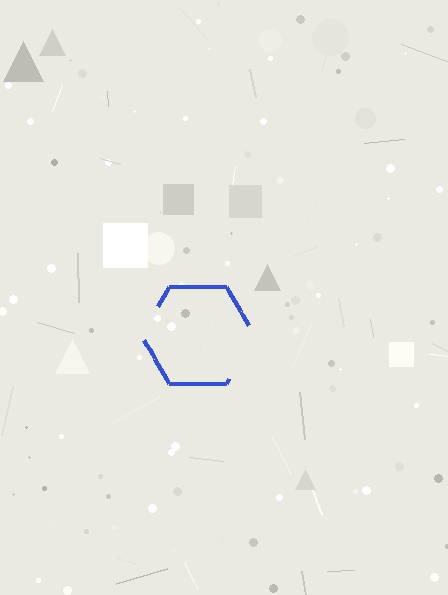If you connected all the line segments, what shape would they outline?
They would outline a hexagon.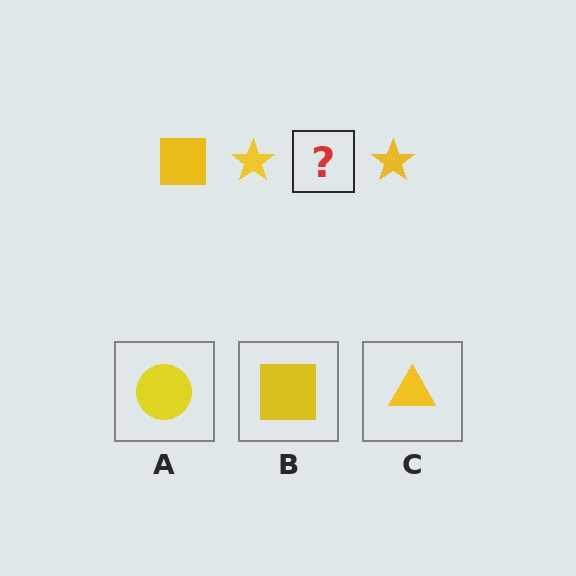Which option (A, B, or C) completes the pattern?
B.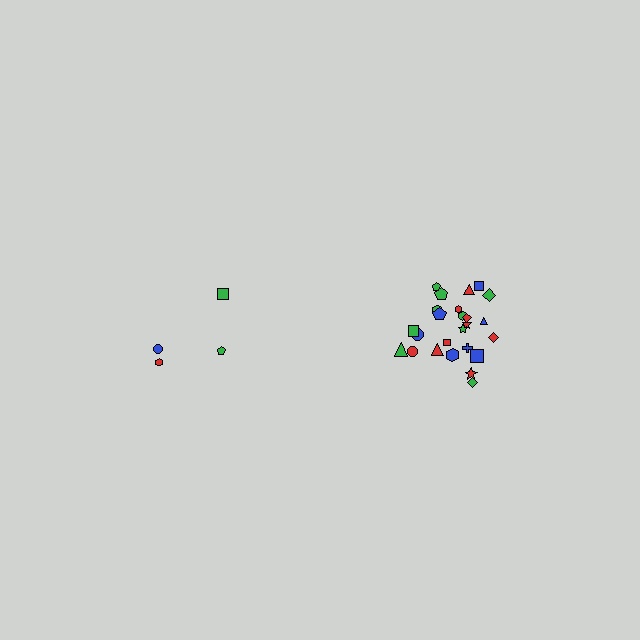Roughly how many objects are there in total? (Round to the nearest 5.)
Roughly 30 objects in total.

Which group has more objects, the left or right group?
The right group.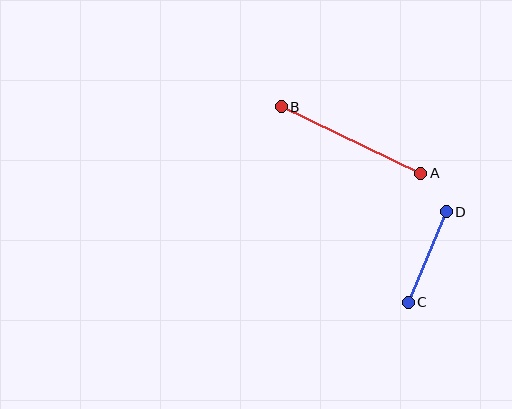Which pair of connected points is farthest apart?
Points A and B are farthest apart.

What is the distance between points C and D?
The distance is approximately 98 pixels.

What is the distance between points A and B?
The distance is approximately 155 pixels.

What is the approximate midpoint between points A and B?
The midpoint is at approximately (351, 140) pixels.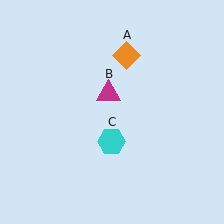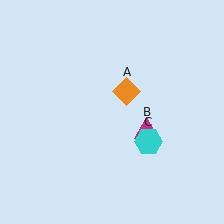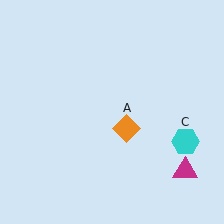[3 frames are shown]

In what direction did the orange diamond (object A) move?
The orange diamond (object A) moved down.